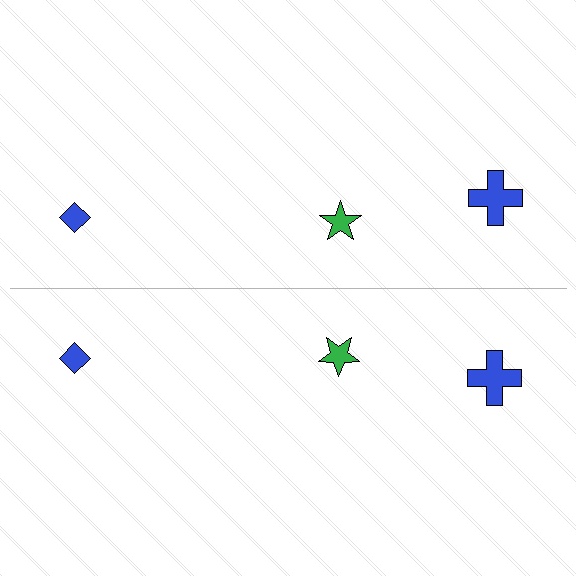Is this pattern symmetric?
Yes, this pattern has bilateral (reflection) symmetry.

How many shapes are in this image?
There are 6 shapes in this image.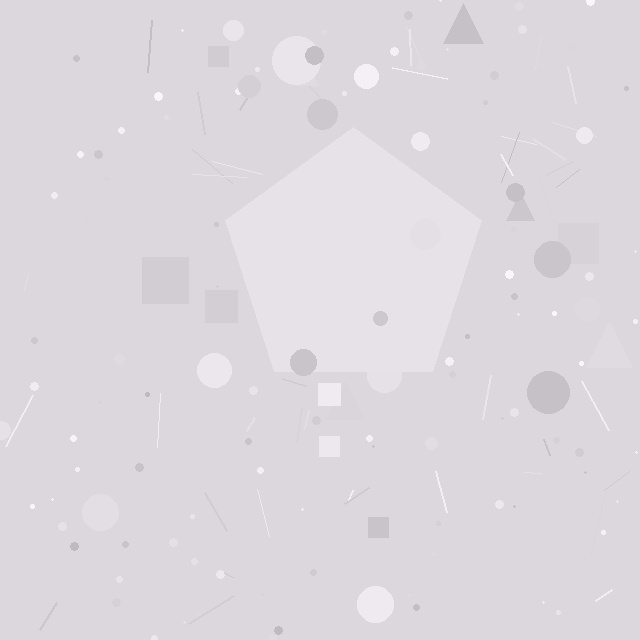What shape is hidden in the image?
A pentagon is hidden in the image.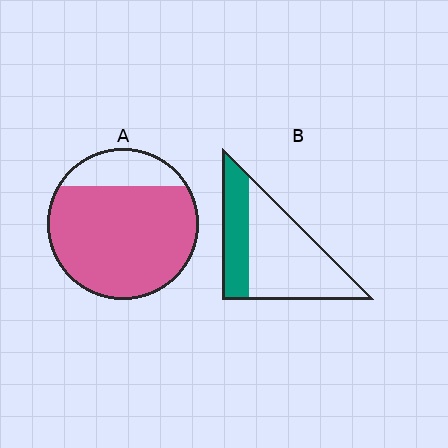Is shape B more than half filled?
No.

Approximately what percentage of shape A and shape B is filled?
A is approximately 80% and B is approximately 30%.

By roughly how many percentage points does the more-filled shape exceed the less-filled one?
By roughly 50 percentage points (A over B).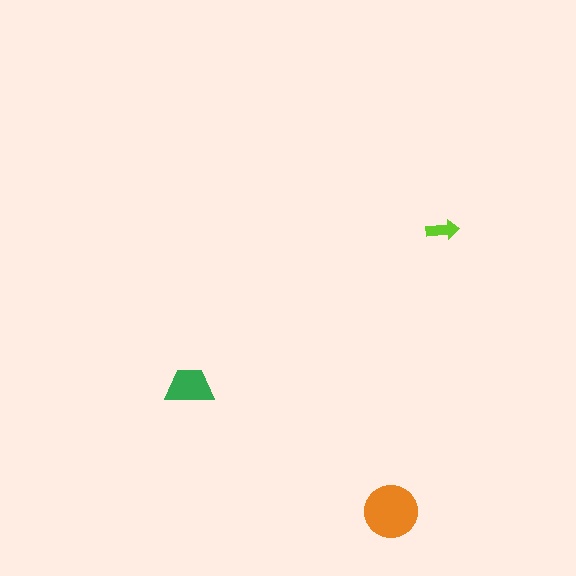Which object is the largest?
The orange circle.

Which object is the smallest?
The lime arrow.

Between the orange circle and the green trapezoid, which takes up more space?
The orange circle.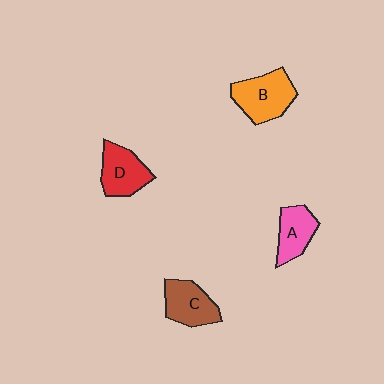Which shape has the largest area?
Shape B (orange).